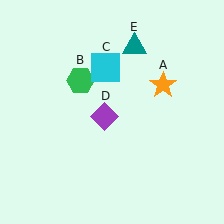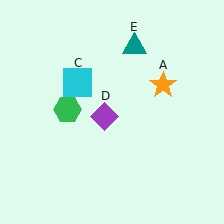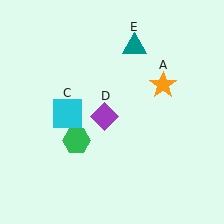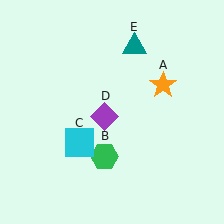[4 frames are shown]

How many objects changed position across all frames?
2 objects changed position: green hexagon (object B), cyan square (object C).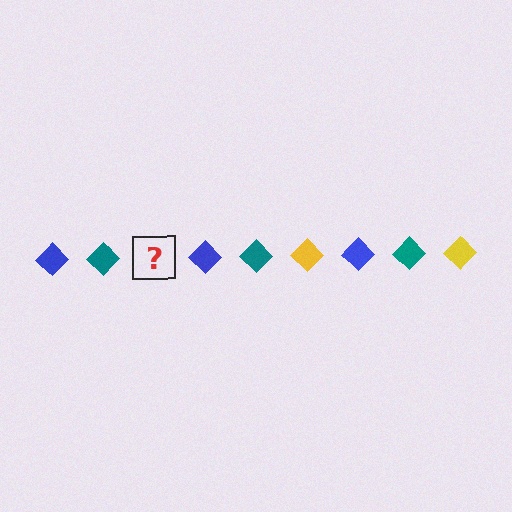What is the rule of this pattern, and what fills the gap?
The rule is that the pattern cycles through blue, teal, yellow diamonds. The gap should be filled with a yellow diamond.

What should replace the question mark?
The question mark should be replaced with a yellow diamond.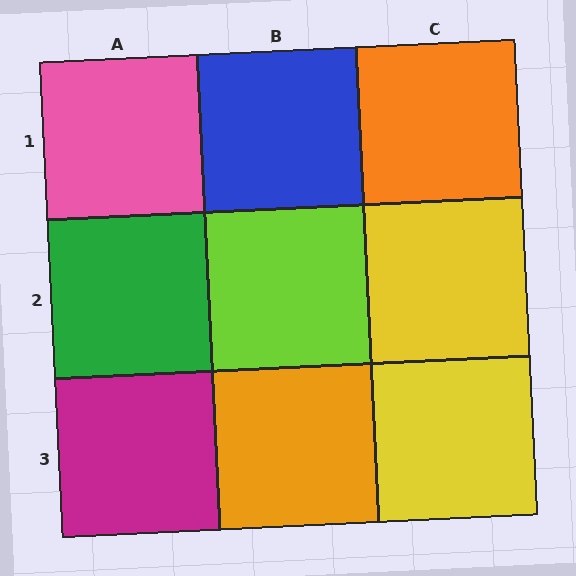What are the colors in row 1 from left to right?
Pink, blue, orange.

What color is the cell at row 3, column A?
Magenta.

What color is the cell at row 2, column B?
Lime.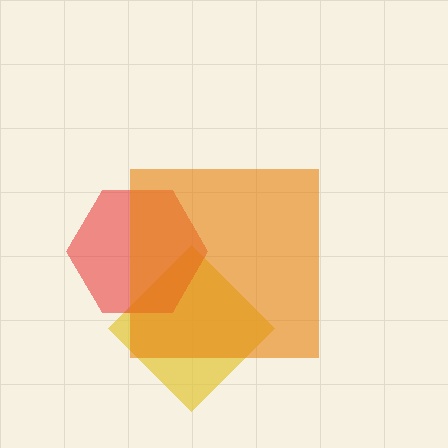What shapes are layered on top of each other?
The layered shapes are: a yellow diamond, a red hexagon, an orange square.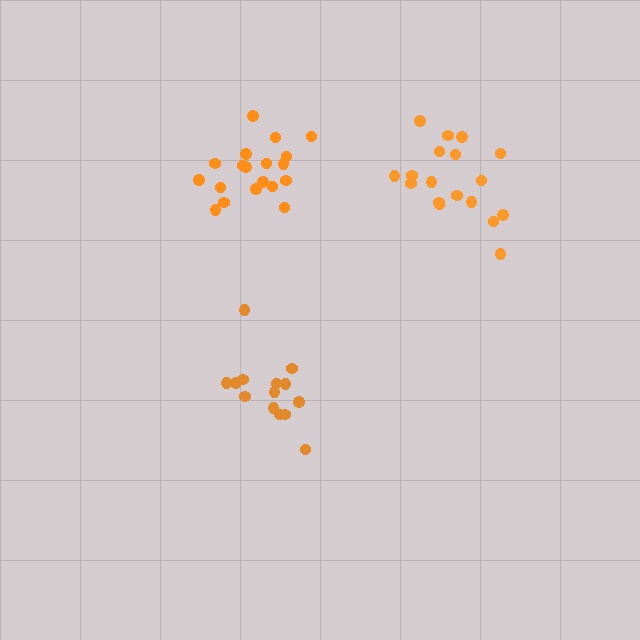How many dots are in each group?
Group 1: 18 dots, Group 2: 19 dots, Group 3: 14 dots (51 total).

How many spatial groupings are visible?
There are 3 spatial groupings.